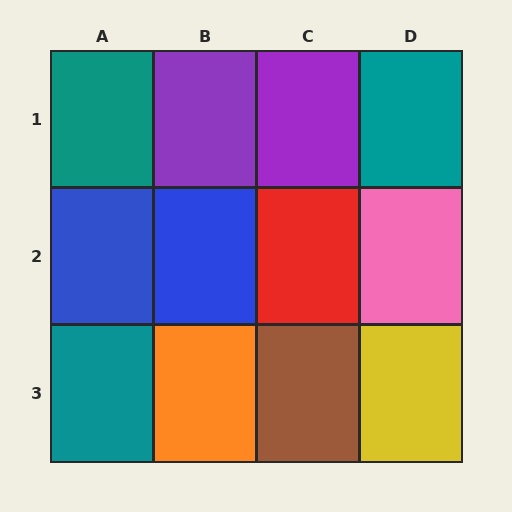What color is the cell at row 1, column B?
Purple.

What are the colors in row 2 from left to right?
Blue, blue, red, pink.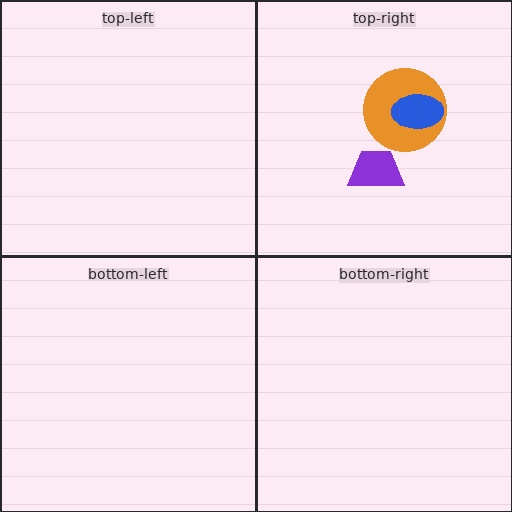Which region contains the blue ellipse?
The top-right region.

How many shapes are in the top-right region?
3.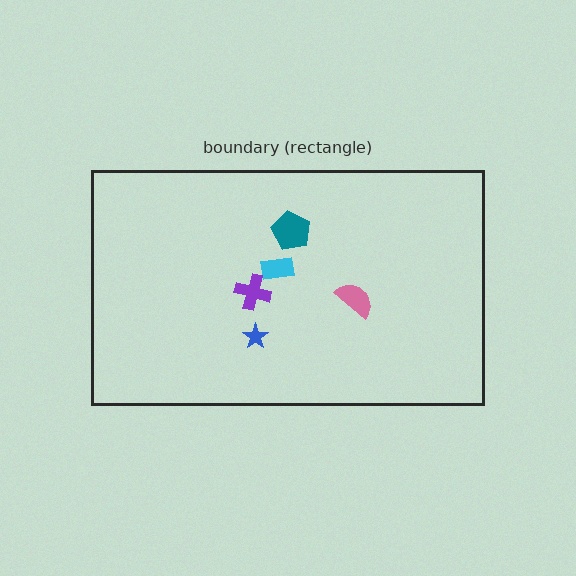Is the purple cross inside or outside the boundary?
Inside.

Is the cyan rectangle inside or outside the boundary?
Inside.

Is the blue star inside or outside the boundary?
Inside.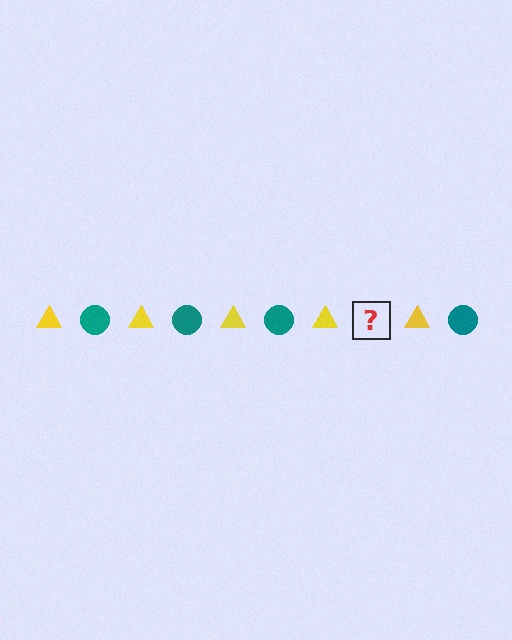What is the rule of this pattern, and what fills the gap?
The rule is that the pattern alternates between yellow triangle and teal circle. The gap should be filled with a teal circle.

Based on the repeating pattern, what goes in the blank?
The blank should be a teal circle.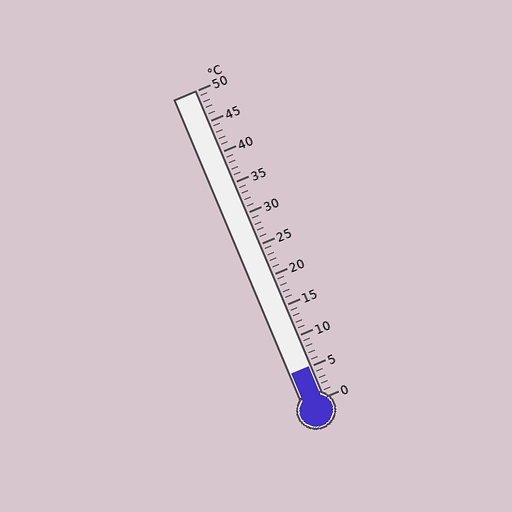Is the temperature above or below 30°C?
The temperature is below 30°C.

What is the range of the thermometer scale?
The thermometer scale ranges from 0°C to 50°C.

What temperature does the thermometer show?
The thermometer shows approximately 5°C.